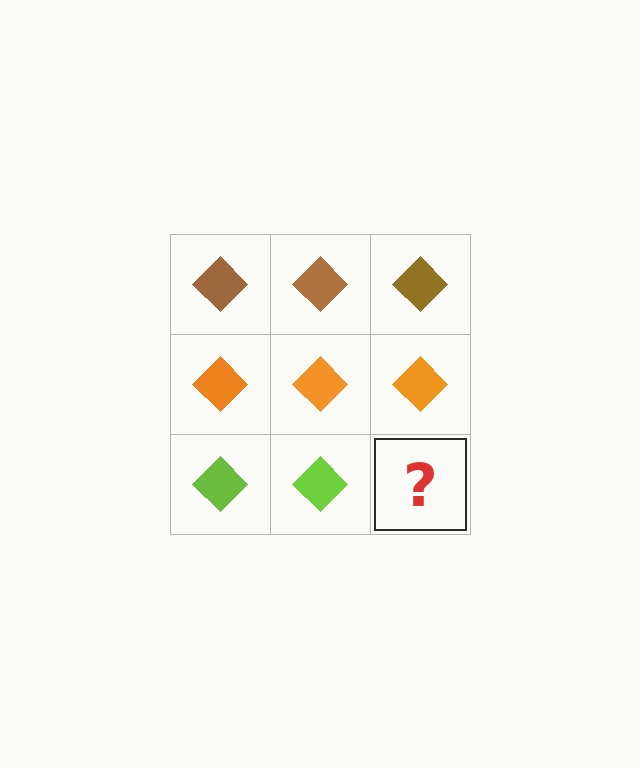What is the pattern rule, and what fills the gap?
The rule is that each row has a consistent color. The gap should be filled with a lime diamond.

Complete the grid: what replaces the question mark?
The question mark should be replaced with a lime diamond.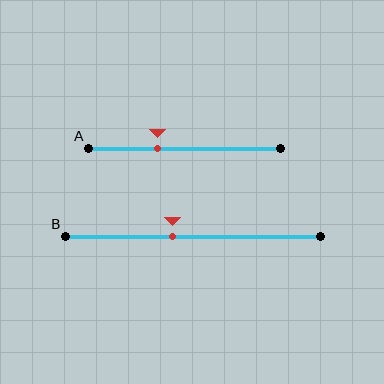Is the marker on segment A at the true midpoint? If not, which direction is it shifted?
No, the marker on segment A is shifted to the left by about 14% of the segment length.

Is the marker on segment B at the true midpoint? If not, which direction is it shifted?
No, the marker on segment B is shifted to the left by about 8% of the segment length.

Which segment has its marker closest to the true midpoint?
Segment B has its marker closest to the true midpoint.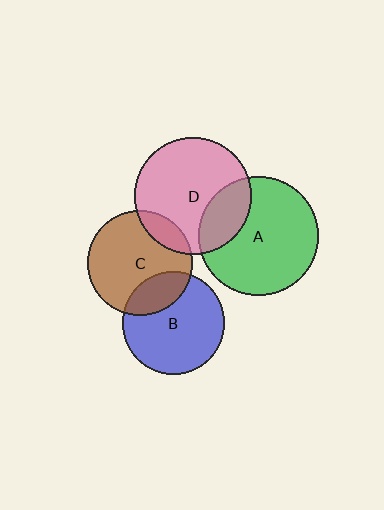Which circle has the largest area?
Circle A (green).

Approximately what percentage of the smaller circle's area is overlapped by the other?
Approximately 25%.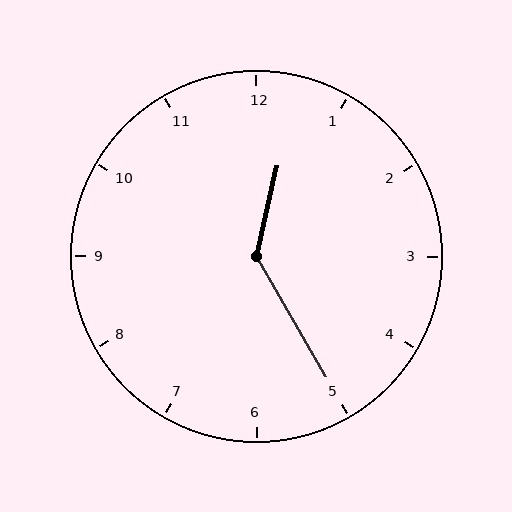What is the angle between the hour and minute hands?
Approximately 138 degrees.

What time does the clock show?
12:25.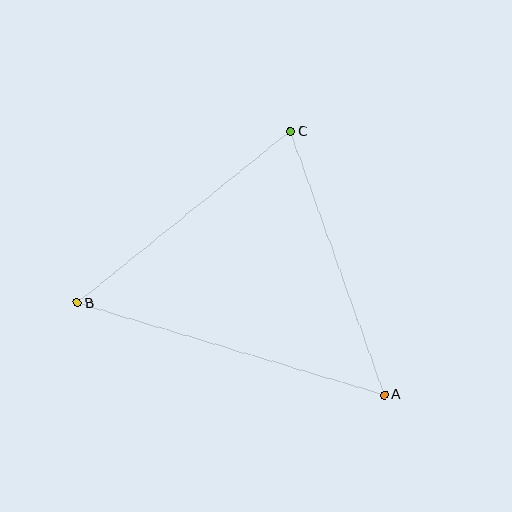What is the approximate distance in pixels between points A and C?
The distance between A and C is approximately 279 pixels.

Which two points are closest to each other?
Points B and C are closest to each other.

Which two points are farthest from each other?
Points A and B are farthest from each other.